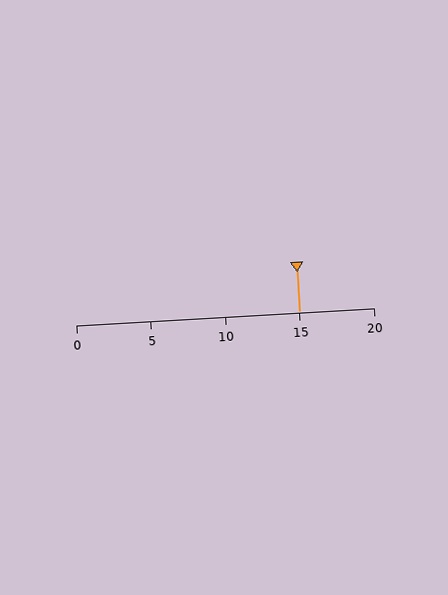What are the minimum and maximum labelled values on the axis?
The axis runs from 0 to 20.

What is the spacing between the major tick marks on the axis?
The major ticks are spaced 5 apart.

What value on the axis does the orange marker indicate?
The marker indicates approximately 15.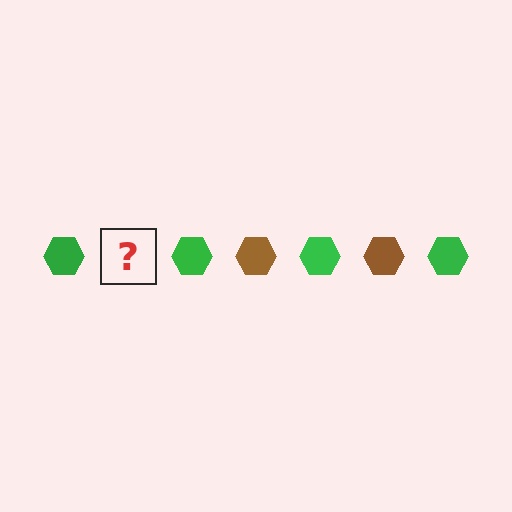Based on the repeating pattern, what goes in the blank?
The blank should be a brown hexagon.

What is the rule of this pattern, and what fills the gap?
The rule is that the pattern cycles through green, brown hexagons. The gap should be filled with a brown hexagon.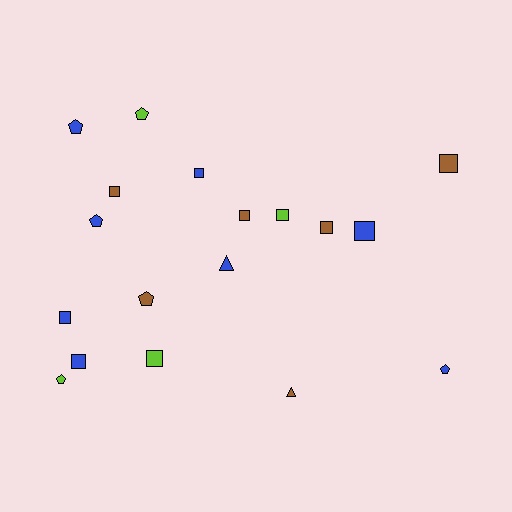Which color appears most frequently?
Blue, with 8 objects.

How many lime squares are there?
There are 2 lime squares.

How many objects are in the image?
There are 18 objects.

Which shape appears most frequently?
Square, with 10 objects.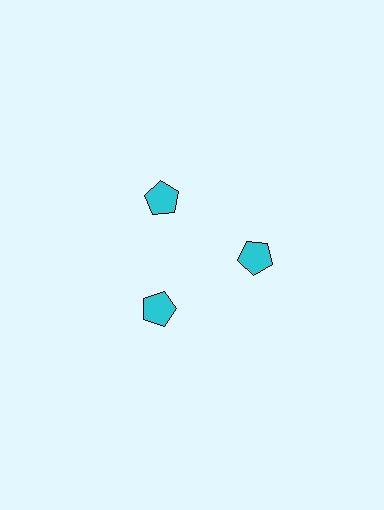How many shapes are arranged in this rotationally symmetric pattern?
There are 3 shapes, arranged in 3 groups of 1.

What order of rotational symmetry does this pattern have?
This pattern has 3-fold rotational symmetry.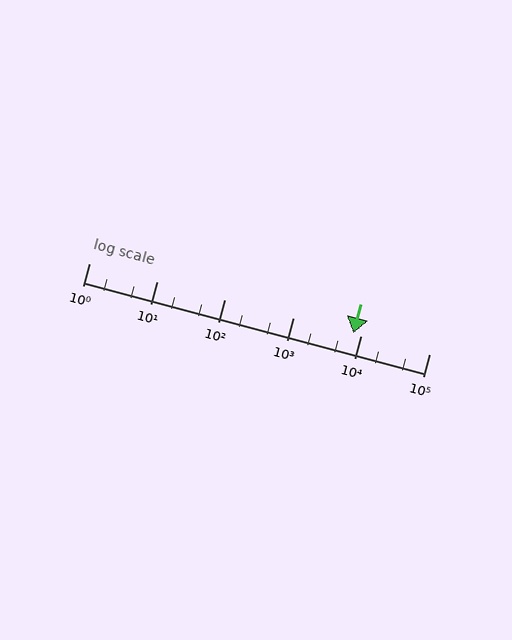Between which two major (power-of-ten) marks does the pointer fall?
The pointer is between 1000 and 10000.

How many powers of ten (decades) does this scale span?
The scale spans 5 decades, from 1 to 100000.